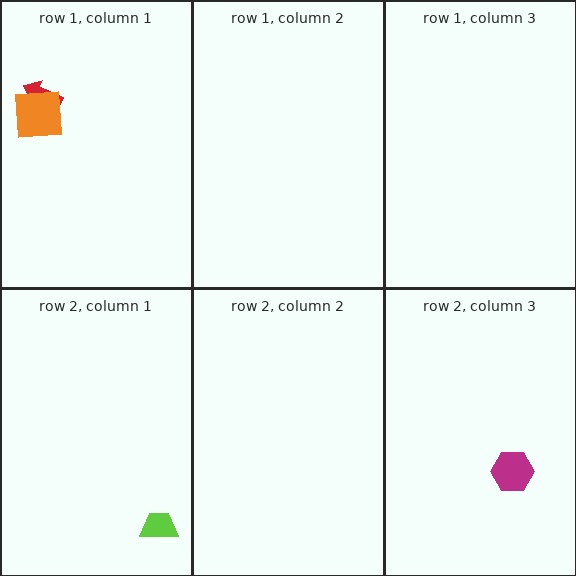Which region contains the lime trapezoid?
The row 2, column 1 region.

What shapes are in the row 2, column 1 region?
The lime trapezoid.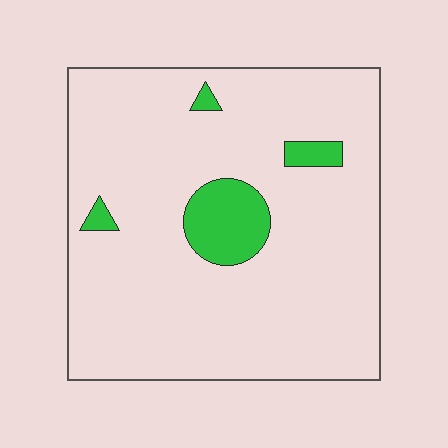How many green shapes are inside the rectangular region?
4.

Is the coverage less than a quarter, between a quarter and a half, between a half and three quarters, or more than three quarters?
Less than a quarter.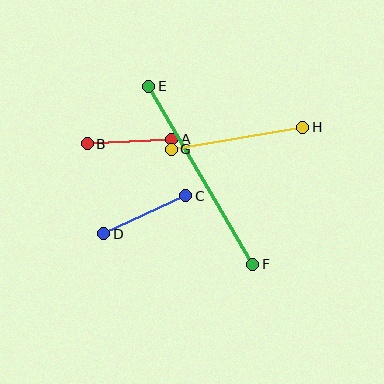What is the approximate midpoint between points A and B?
The midpoint is at approximately (129, 141) pixels.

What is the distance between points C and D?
The distance is approximately 90 pixels.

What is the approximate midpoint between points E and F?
The midpoint is at approximately (201, 175) pixels.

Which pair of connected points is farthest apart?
Points E and F are farthest apart.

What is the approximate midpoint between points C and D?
The midpoint is at approximately (145, 215) pixels.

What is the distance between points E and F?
The distance is approximately 207 pixels.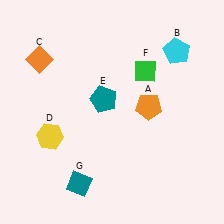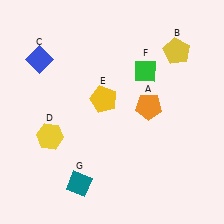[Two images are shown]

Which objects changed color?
B changed from cyan to yellow. C changed from orange to blue. E changed from teal to yellow.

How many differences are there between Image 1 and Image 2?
There are 3 differences between the two images.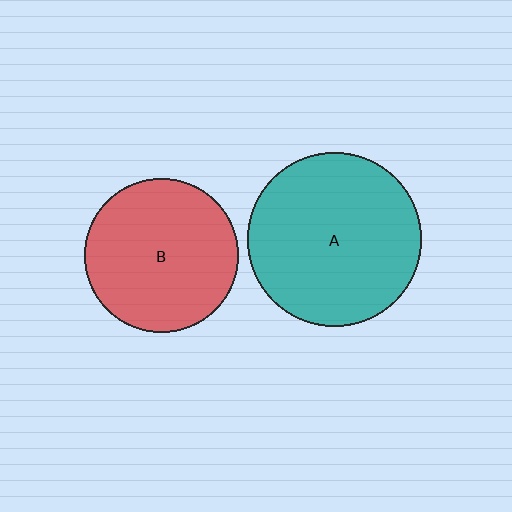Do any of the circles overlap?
No, none of the circles overlap.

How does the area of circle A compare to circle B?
Approximately 1.3 times.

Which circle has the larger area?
Circle A (teal).